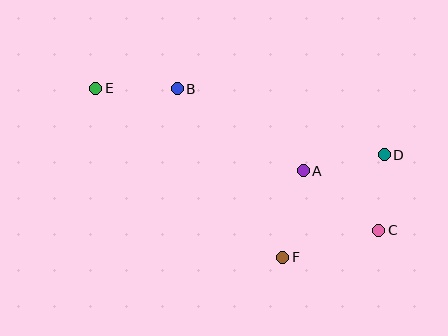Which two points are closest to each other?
Points C and D are closest to each other.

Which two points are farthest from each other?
Points C and E are farthest from each other.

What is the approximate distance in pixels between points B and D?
The distance between B and D is approximately 217 pixels.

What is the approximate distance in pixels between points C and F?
The distance between C and F is approximately 99 pixels.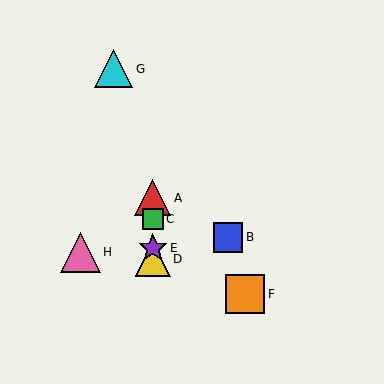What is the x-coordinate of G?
Object G is at x≈113.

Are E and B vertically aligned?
No, E is at x≈153 and B is at x≈228.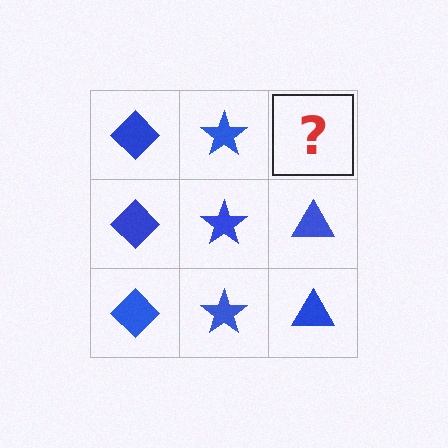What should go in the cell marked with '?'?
The missing cell should contain a blue triangle.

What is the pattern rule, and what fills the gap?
The rule is that each column has a consistent shape. The gap should be filled with a blue triangle.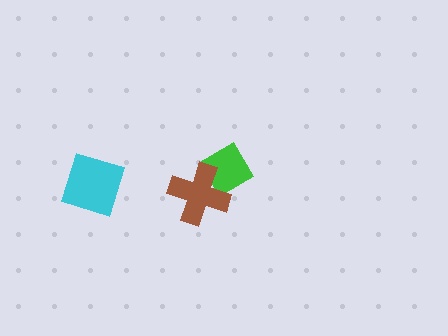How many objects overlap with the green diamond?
1 object overlaps with the green diamond.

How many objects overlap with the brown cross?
1 object overlaps with the brown cross.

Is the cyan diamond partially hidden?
No, no other shape covers it.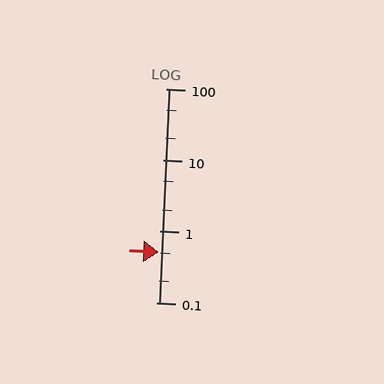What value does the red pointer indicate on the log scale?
The pointer indicates approximately 0.51.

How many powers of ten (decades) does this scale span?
The scale spans 3 decades, from 0.1 to 100.